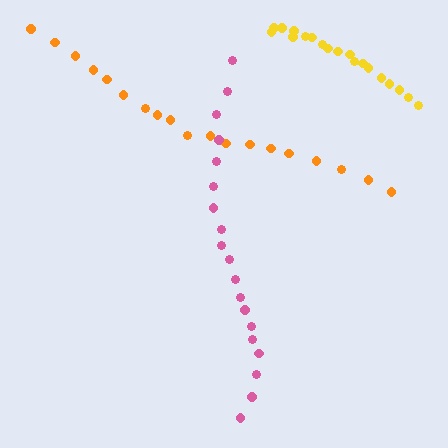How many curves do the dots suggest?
There are 3 distinct paths.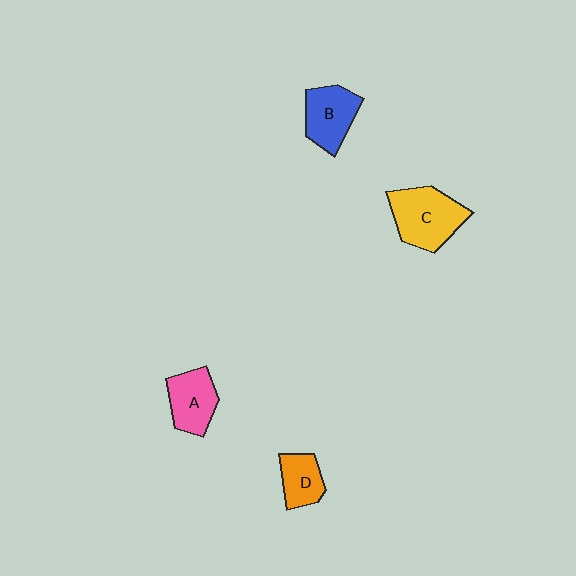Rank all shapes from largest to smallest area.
From largest to smallest: C (yellow), B (blue), A (pink), D (orange).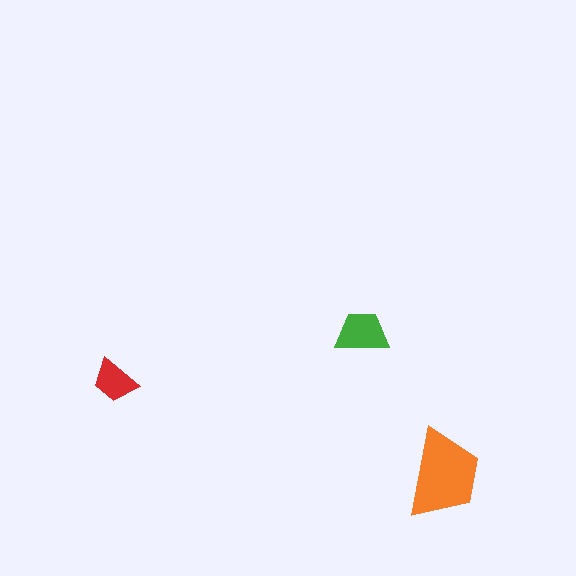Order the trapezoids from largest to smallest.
the orange one, the green one, the red one.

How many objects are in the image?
There are 3 objects in the image.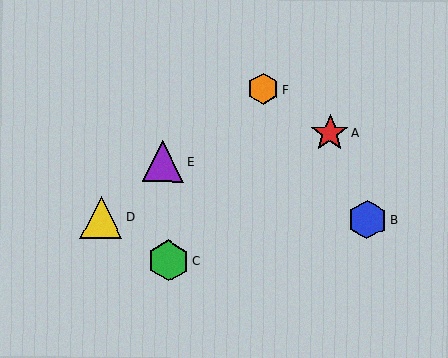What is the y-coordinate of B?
Object B is at y≈220.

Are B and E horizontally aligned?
No, B is at y≈220 and E is at y≈162.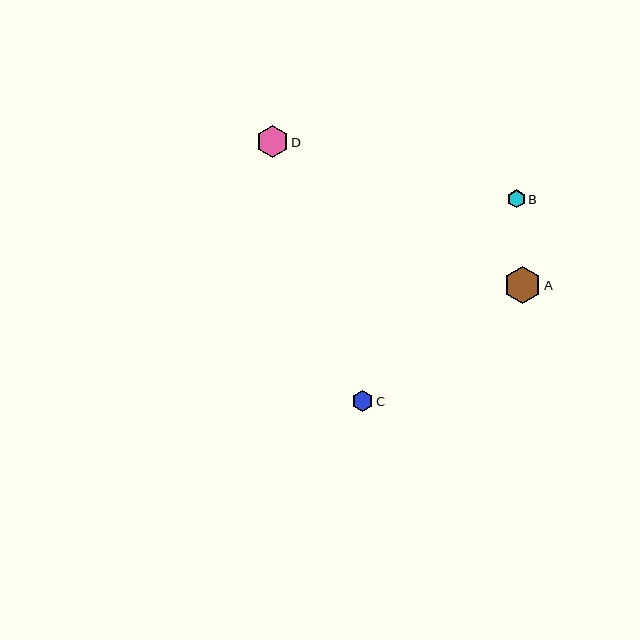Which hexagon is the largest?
Hexagon A is the largest with a size of approximately 37 pixels.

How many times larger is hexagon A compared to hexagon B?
Hexagon A is approximately 2.0 times the size of hexagon B.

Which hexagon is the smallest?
Hexagon B is the smallest with a size of approximately 18 pixels.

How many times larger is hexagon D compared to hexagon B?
Hexagon D is approximately 1.7 times the size of hexagon B.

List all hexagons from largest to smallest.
From largest to smallest: A, D, C, B.